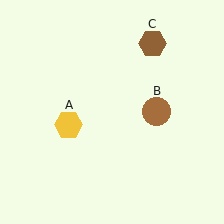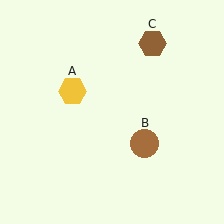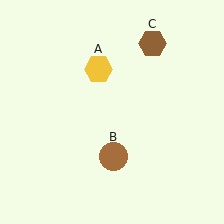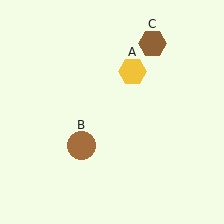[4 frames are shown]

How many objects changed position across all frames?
2 objects changed position: yellow hexagon (object A), brown circle (object B).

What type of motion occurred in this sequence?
The yellow hexagon (object A), brown circle (object B) rotated clockwise around the center of the scene.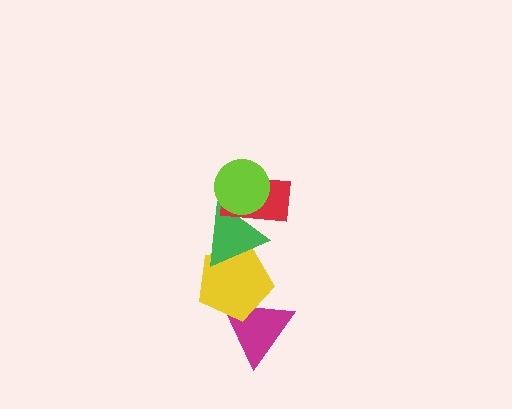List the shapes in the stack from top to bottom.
From top to bottom: the lime circle, the red rectangle, the green triangle, the yellow pentagon, the magenta triangle.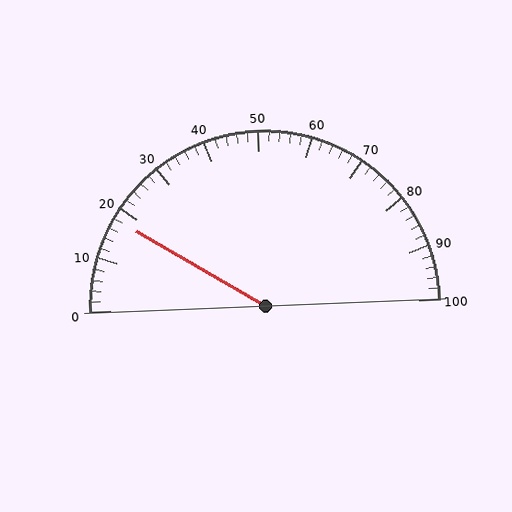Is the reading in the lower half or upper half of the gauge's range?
The reading is in the lower half of the range (0 to 100).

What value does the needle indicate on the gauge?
The needle indicates approximately 18.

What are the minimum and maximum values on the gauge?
The gauge ranges from 0 to 100.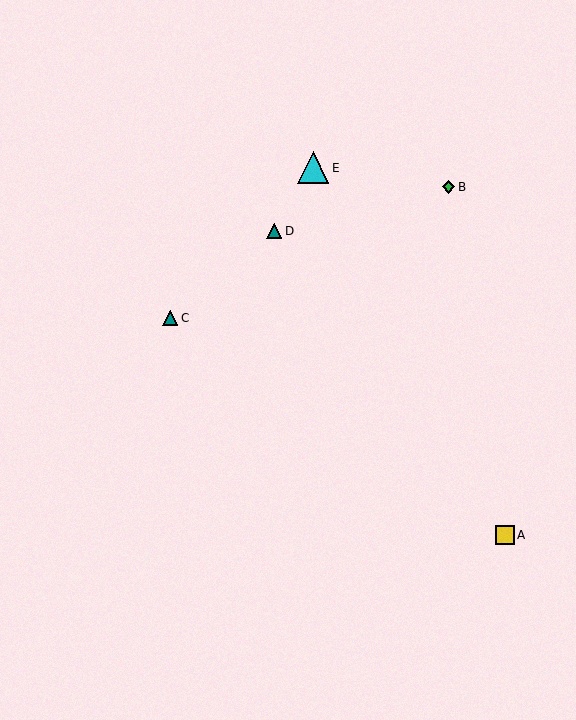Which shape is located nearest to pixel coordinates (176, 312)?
The teal triangle (labeled C) at (170, 318) is nearest to that location.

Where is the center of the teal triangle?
The center of the teal triangle is at (170, 318).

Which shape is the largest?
The cyan triangle (labeled E) is the largest.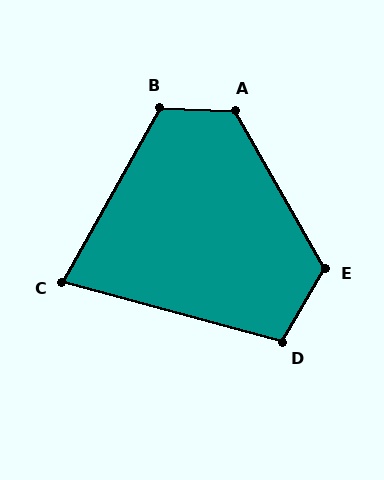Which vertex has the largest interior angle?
A, at approximately 122 degrees.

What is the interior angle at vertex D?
Approximately 105 degrees (obtuse).